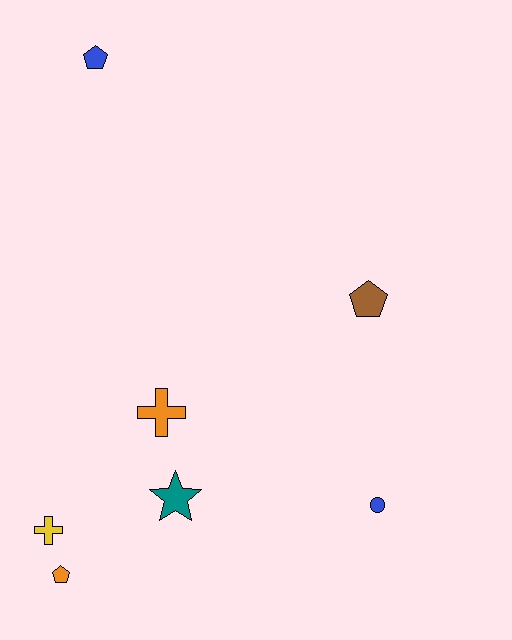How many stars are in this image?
There is 1 star.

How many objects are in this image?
There are 7 objects.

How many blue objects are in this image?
There are 2 blue objects.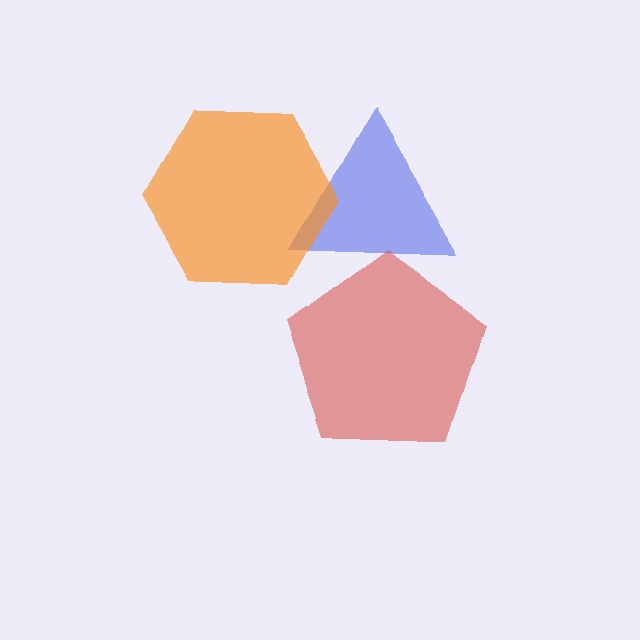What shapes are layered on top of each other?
The layered shapes are: a blue triangle, a red pentagon, an orange hexagon.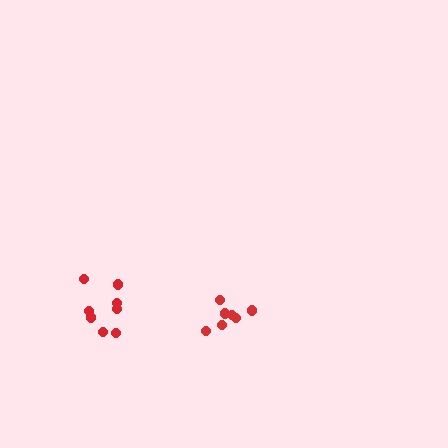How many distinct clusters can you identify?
There are 2 distinct clusters.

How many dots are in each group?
Group 1: 8 dots, Group 2: 7 dots (15 total).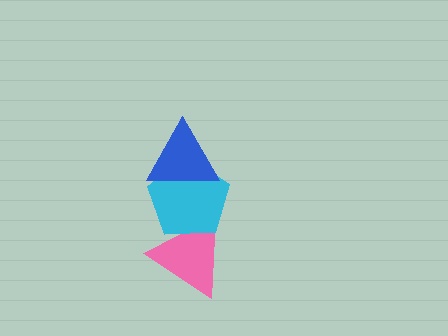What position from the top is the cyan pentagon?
The cyan pentagon is 2nd from the top.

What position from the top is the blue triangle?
The blue triangle is 1st from the top.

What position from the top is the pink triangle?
The pink triangle is 3rd from the top.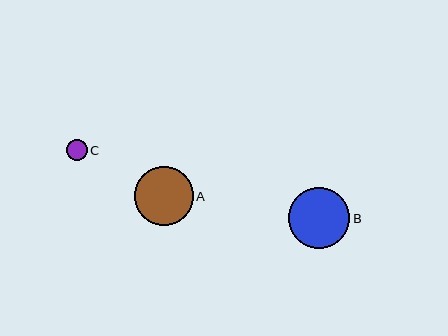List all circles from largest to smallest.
From largest to smallest: B, A, C.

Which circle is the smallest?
Circle C is the smallest with a size of approximately 20 pixels.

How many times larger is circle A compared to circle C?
Circle A is approximately 2.8 times the size of circle C.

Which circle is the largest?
Circle B is the largest with a size of approximately 61 pixels.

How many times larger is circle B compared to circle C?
Circle B is approximately 3.0 times the size of circle C.